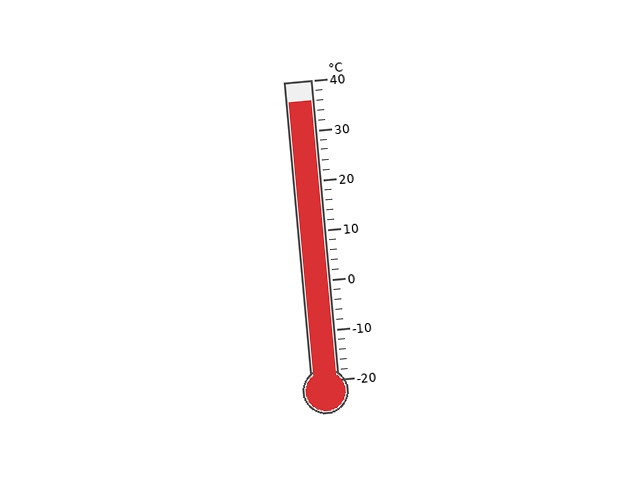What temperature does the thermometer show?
The thermometer shows approximately 36°C.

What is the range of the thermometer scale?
The thermometer scale ranges from -20°C to 40°C.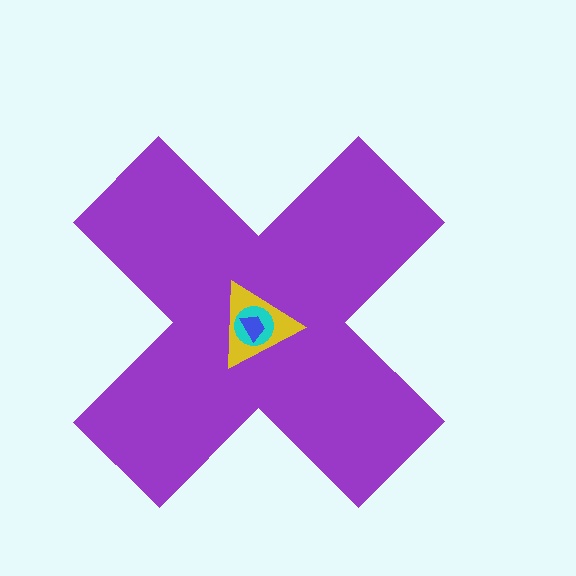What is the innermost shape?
The blue trapezoid.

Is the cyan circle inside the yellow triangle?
Yes.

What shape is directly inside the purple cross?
The yellow triangle.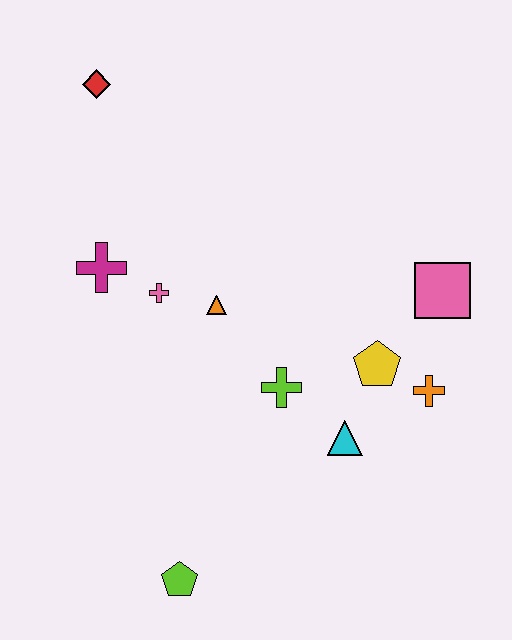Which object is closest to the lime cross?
The cyan triangle is closest to the lime cross.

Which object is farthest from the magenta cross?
The orange cross is farthest from the magenta cross.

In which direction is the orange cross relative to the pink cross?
The orange cross is to the right of the pink cross.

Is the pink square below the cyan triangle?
No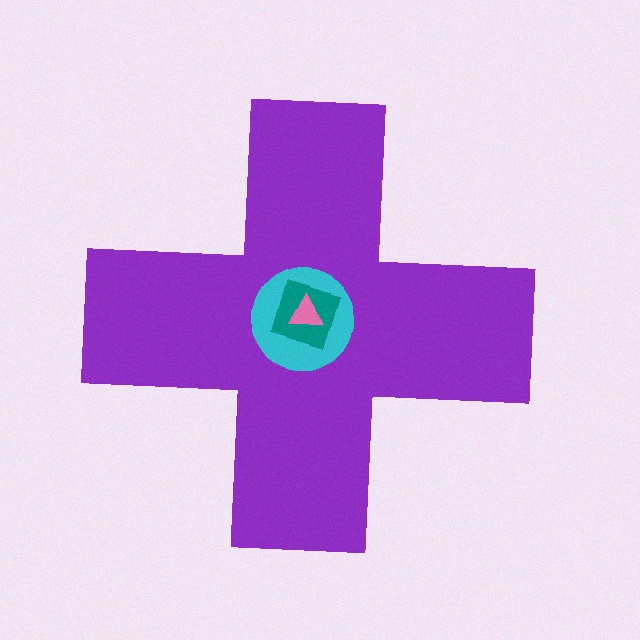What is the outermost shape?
The purple cross.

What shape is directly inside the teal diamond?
The pink triangle.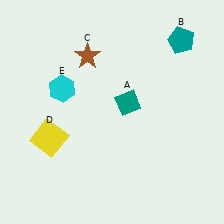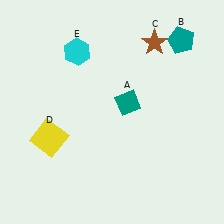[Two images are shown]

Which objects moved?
The objects that moved are: the brown star (C), the cyan hexagon (E).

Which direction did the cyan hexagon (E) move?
The cyan hexagon (E) moved up.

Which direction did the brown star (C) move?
The brown star (C) moved right.